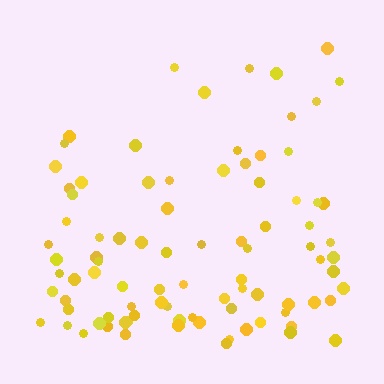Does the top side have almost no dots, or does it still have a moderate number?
Still a moderate number, just noticeably fewer than the bottom.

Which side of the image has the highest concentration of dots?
The bottom.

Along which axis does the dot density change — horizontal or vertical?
Vertical.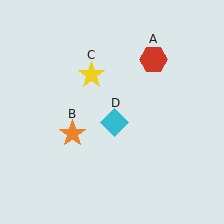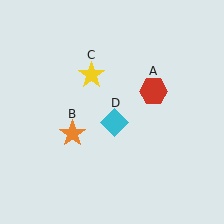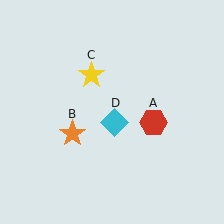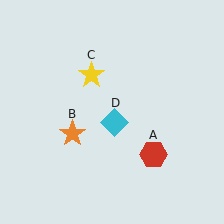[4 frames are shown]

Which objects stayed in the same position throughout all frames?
Orange star (object B) and yellow star (object C) and cyan diamond (object D) remained stationary.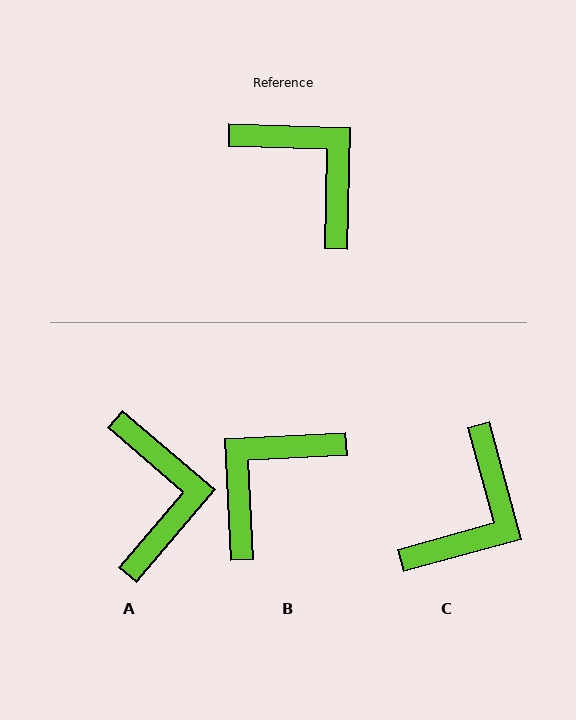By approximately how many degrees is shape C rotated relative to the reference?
Approximately 73 degrees clockwise.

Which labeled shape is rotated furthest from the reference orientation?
B, about 94 degrees away.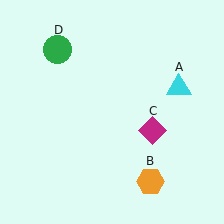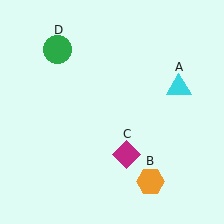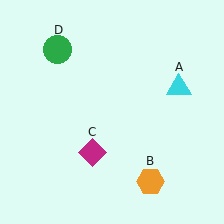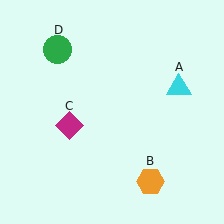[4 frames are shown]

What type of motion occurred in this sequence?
The magenta diamond (object C) rotated clockwise around the center of the scene.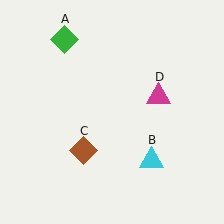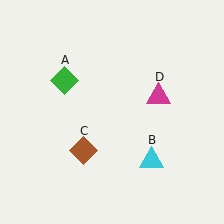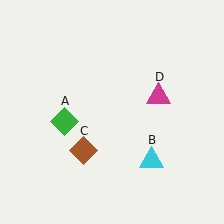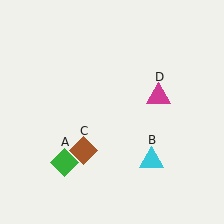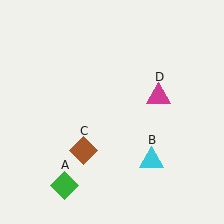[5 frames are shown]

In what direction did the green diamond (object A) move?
The green diamond (object A) moved down.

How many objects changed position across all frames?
1 object changed position: green diamond (object A).